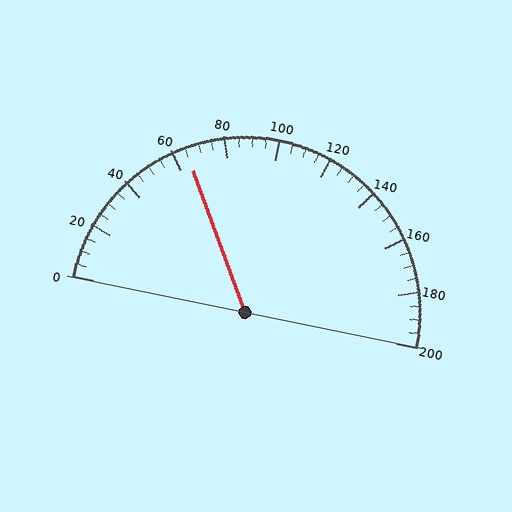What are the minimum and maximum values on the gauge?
The gauge ranges from 0 to 200.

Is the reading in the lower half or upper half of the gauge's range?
The reading is in the lower half of the range (0 to 200).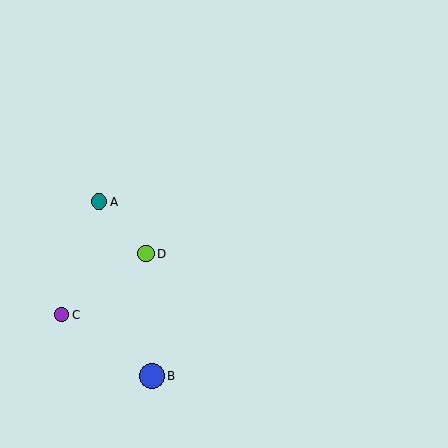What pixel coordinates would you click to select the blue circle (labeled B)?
Click at (152, 376) to select the blue circle B.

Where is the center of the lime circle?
The center of the lime circle is at (146, 254).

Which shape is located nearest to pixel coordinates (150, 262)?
The lime circle (labeled D) at (146, 254) is nearest to that location.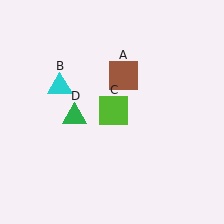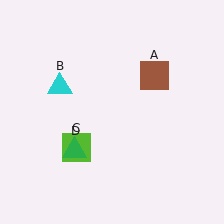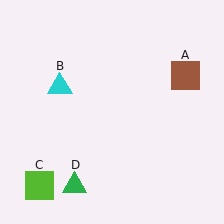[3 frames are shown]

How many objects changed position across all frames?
3 objects changed position: brown square (object A), lime square (object C), green triangle (object D).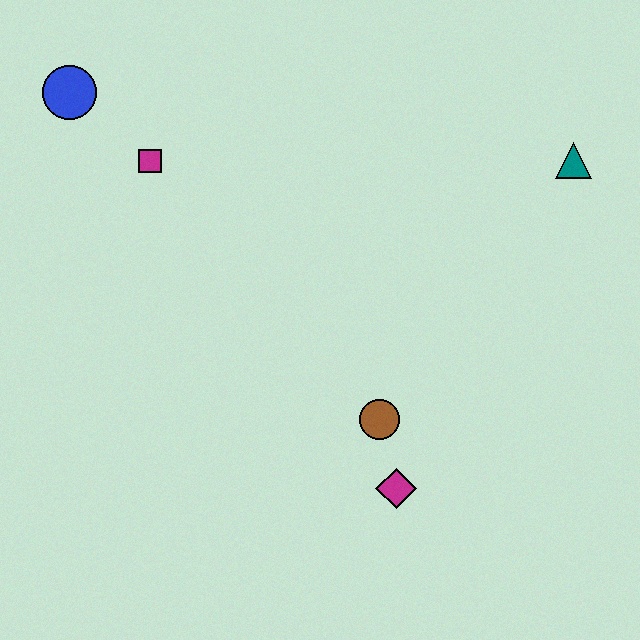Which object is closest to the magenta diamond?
The brown circle is closest to the magenta diamond.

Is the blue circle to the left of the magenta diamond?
Yes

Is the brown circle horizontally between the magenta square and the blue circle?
No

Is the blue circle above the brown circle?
Yes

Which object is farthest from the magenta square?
The teal triangle is farthest from the magenta square.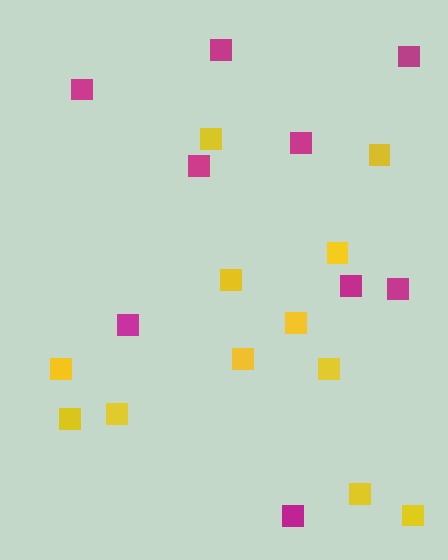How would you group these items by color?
There are 2 groups: one group of yellow squares (12) and one group of magenta squares (9).